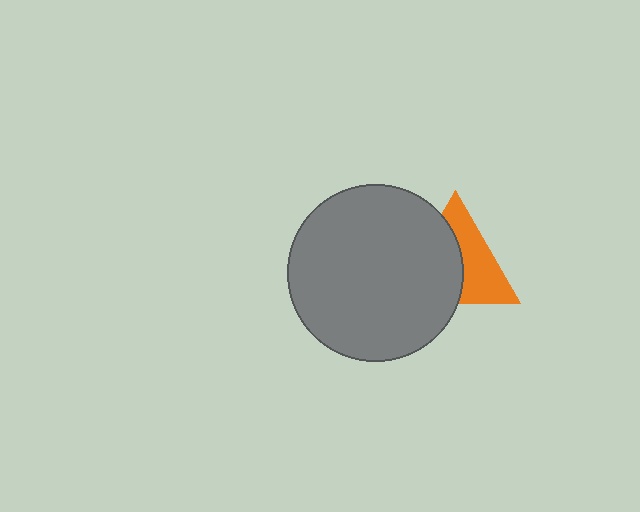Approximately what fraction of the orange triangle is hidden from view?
Roughly 52% of the orange triangle is hidden behind the gray circle.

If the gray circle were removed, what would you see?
You would see the complete orange triangle.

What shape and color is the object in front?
The object in front is a gray circle.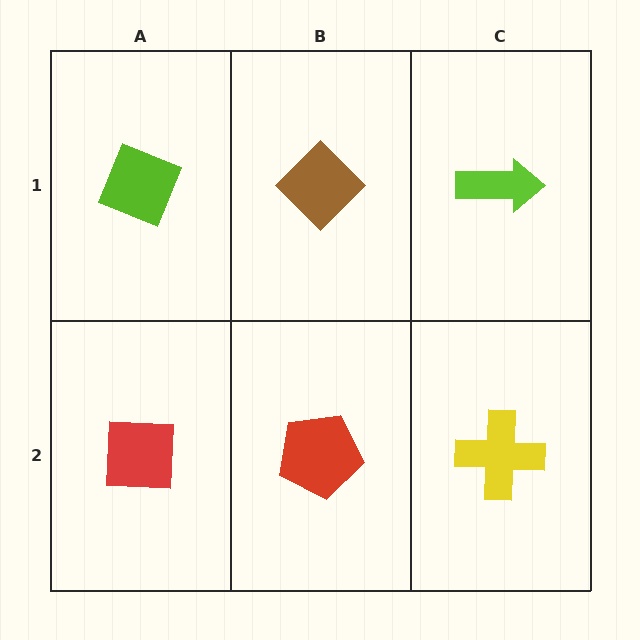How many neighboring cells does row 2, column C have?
2.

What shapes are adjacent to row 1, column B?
A red pentagon (row 2, column B), a lime diamond (row 1, column A), a lime arrow (row 1, column C).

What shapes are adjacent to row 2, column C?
A lime arrow (row 1, column C), a red pentagon (row 2, column B).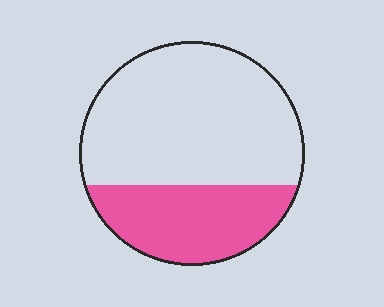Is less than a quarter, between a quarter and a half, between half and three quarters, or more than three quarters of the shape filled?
Between a quarter and a half.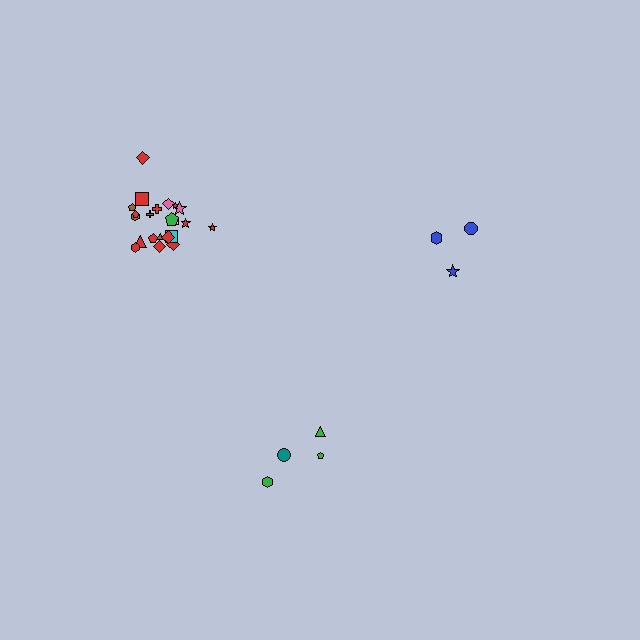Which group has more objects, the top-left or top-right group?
The top-left group.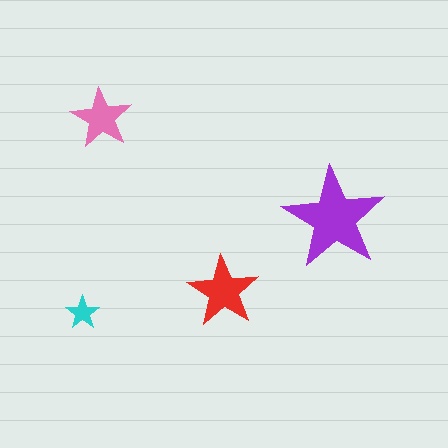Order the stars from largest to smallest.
the purple one, the red one, the pink one, the cyan one.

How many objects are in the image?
There are 4 objects in the image.